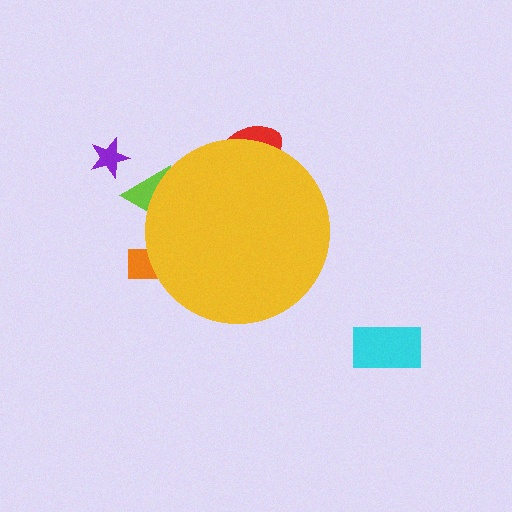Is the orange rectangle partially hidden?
Yes, the orange rectangle is partially hidden behind the yellow circle.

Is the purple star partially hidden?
No, the purple star is fully visible.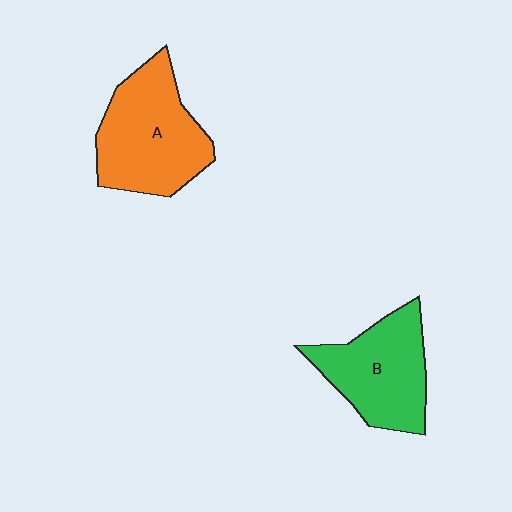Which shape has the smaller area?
Shape B (green).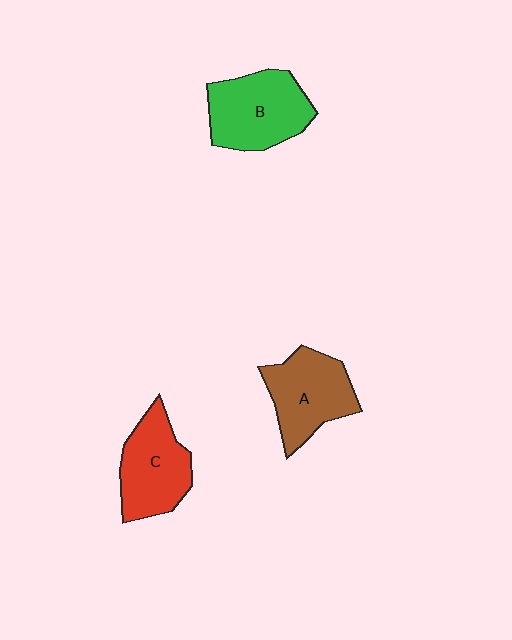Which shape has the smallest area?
Shape C (red).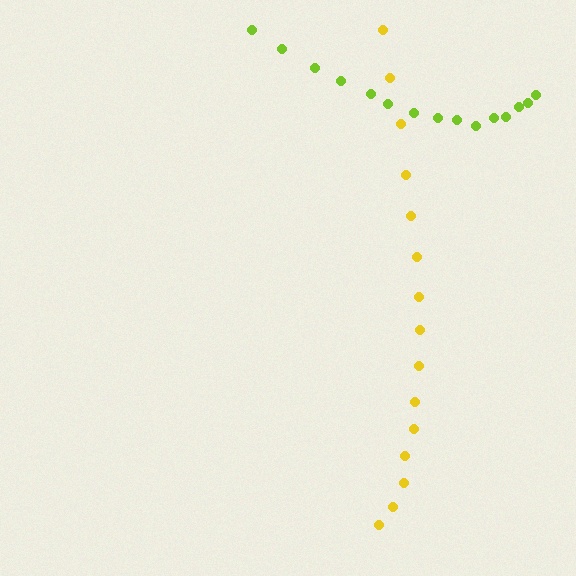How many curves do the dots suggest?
There are 2 distinct paths.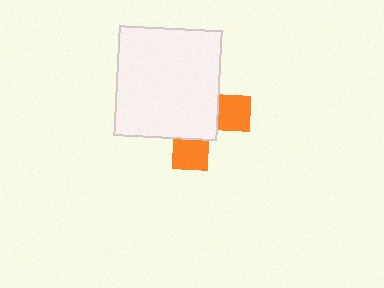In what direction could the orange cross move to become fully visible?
The orange cross could move toward the lower-right. That would shift it out from behind the white rectangle entirely.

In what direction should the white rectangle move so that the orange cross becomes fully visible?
The white rectangle should move toward the upper-left. That is the shortest direction to clear the overlap and leave the orange cross fully visible.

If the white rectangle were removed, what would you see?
You would see the complete orange cross.